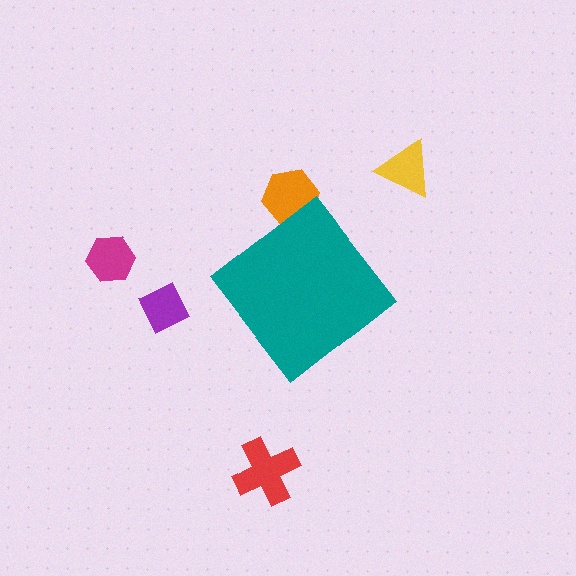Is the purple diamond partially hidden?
No, the purple diamond is fully visible.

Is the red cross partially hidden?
No, the red cross is fully visible.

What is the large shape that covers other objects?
A teal diamond.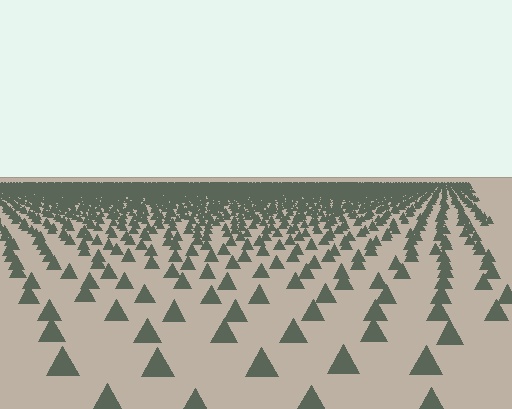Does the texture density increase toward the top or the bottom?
Density increases toward the top.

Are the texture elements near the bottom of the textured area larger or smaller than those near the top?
Larger. Near the bottom, elements are closer to the viewer and appear at a bigger on-screen size.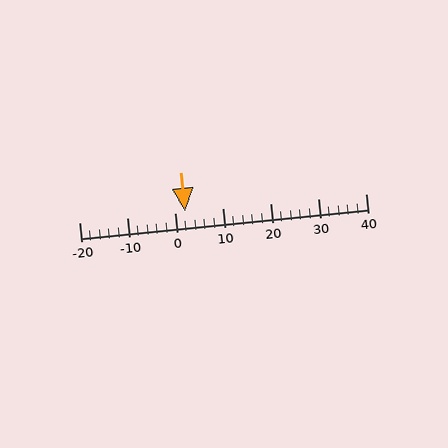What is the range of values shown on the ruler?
The ruler shows values from -20 to 40.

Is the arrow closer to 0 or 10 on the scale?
The arrow is closer to 0.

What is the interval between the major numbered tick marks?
The major tick marks are spaced 10 units apart.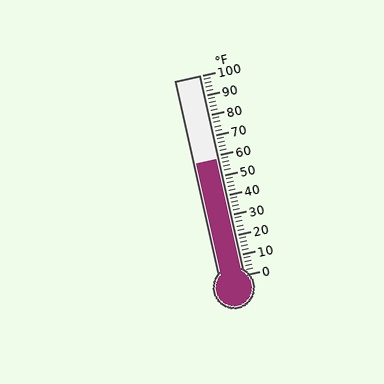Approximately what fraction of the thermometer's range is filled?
The thermometer is filled to approximately 60% of its range.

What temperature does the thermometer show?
The thermometer shows approximately 58°F.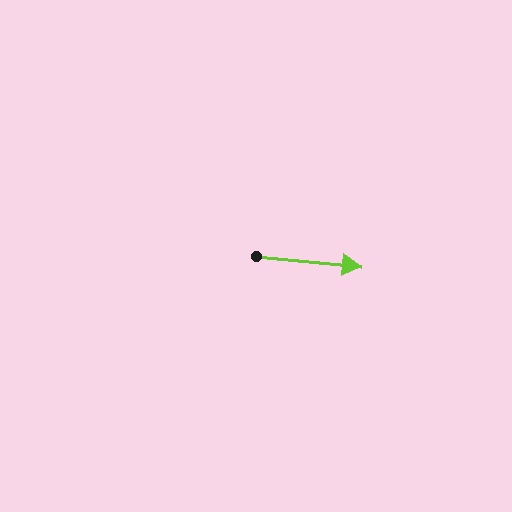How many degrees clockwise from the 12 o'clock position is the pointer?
Approximately 96 degrees.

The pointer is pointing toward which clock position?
Roughly 3 o'clock.